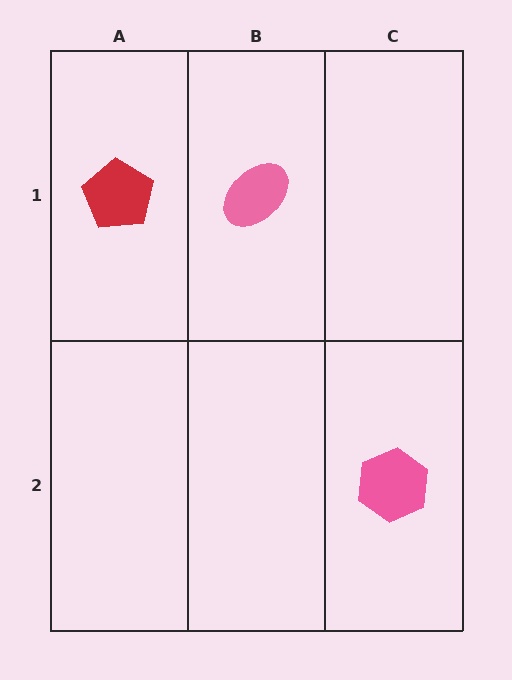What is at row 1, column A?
A red pentagon.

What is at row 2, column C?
A pink hexagon.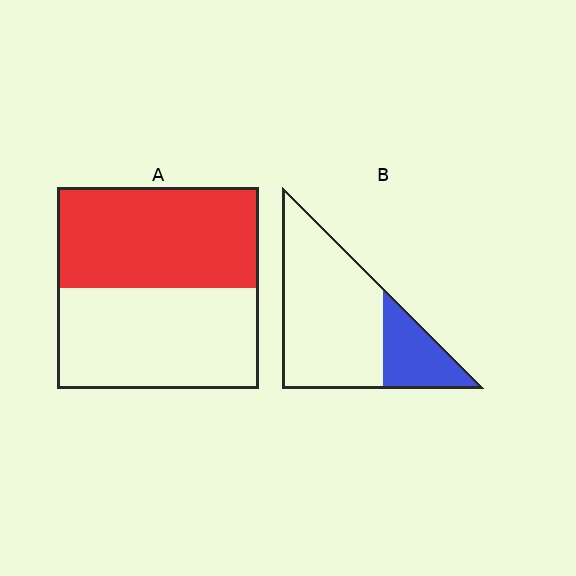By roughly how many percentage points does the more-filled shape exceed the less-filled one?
By roughly 25 percentage points (A over B).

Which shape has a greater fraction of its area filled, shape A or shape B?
Shape A.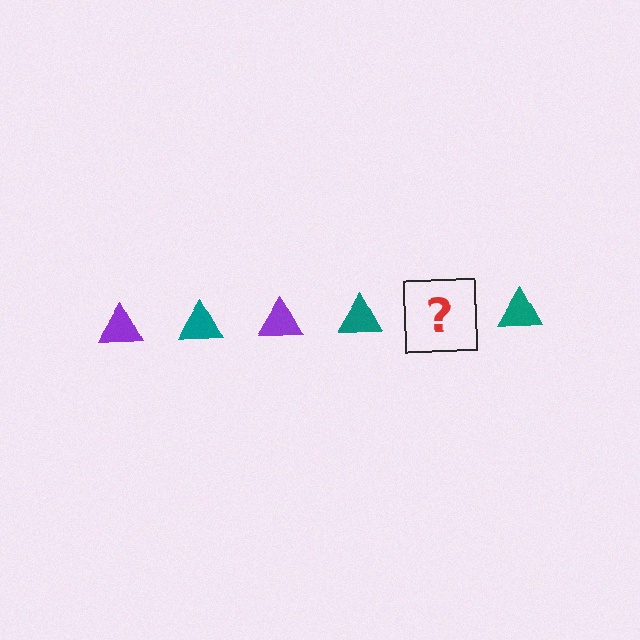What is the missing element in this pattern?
The missing element is a purple triangle.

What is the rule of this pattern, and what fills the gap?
The rule is that the pattern cycles through purple, teal triangles. The gap should be filled with a purple triangle.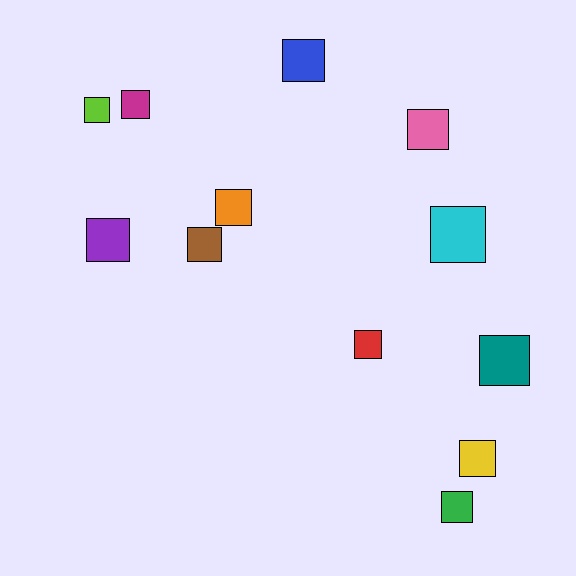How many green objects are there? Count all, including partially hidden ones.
There is 1 green object.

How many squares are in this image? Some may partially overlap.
There are 12 squares.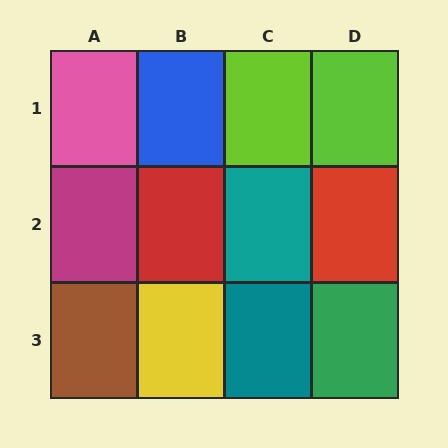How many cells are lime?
2 cells are lime.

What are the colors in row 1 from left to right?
Pink, blue, lime, lime.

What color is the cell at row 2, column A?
Magenta.